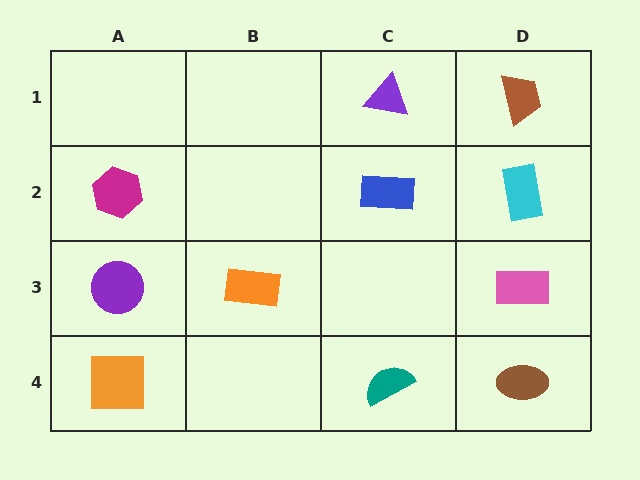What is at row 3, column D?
A pink rectangle.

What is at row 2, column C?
A blue rectangle.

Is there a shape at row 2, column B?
No, that cell is empty.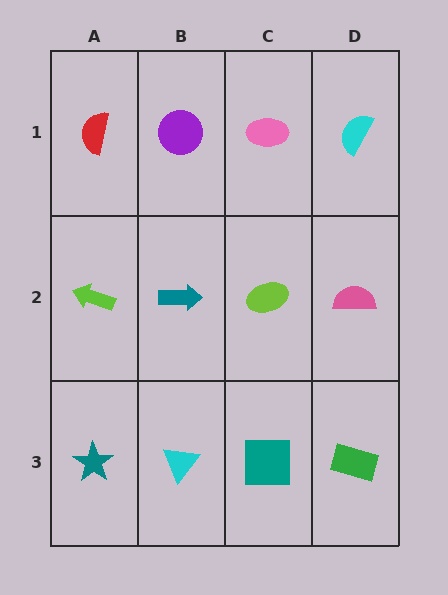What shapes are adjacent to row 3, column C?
A lime ellipse (row 2, column C), a cyan triangle (row 3, column B), a green rectangle (row 3, column D).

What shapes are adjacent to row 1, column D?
A pink semicircle (row 2, column D), a pink ellipse (row 1, column C).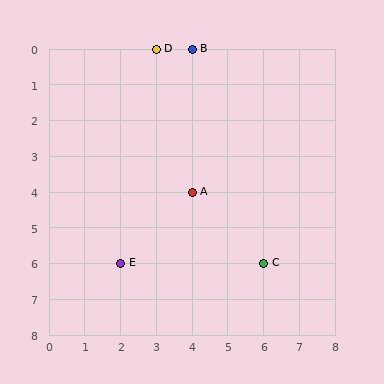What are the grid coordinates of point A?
Point A is at grid coordinates (4, 4).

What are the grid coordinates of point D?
Point D is at grid coordinates (3, 0).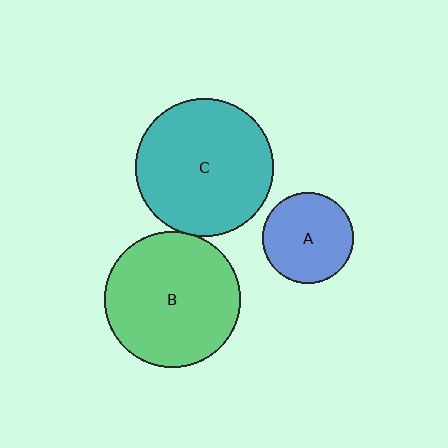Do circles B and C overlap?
Yes.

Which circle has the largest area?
Circle C (teal).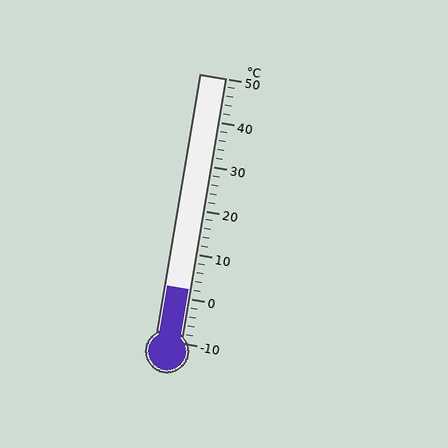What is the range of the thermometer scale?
The thermometer scale ranges from -10°C to 50°C.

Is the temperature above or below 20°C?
The temperature is below 20°C.